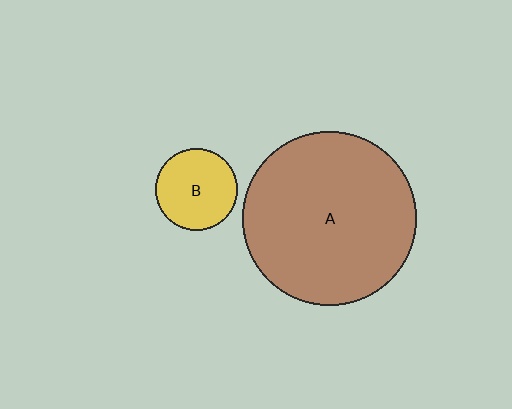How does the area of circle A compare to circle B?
Approximately 4.5 times.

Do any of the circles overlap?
No, none of the circles overlap.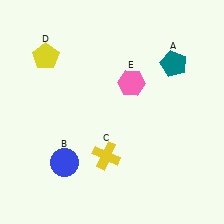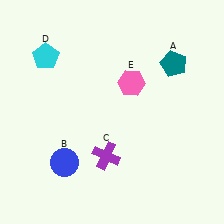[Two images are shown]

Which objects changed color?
C changed from yellow to purple. D changed from yellow to cyan.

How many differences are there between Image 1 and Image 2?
There are 2 differences between the two images.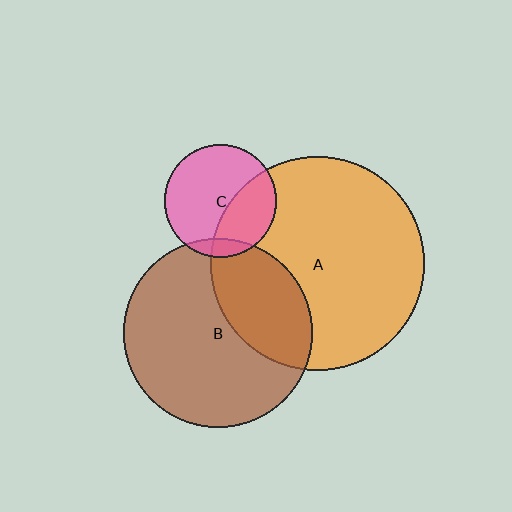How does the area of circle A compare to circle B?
Approximately 1.3 times.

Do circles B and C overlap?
Yes.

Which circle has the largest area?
Circle A (orange).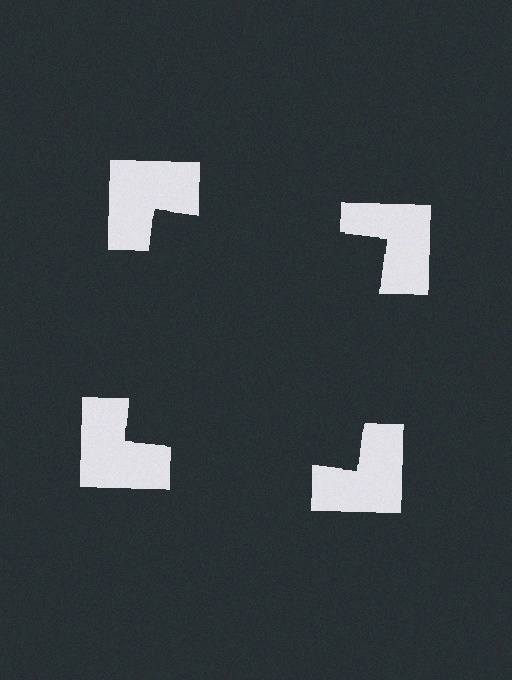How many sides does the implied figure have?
4 sides.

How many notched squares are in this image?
There are 4 — one at each vertex of the illusory square.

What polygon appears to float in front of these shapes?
An illusory square — its edges are inferred from the aligned wedge cuts in the notched squares, not physically drawn.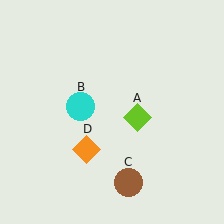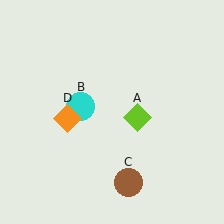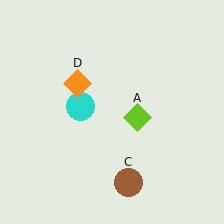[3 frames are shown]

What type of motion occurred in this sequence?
The orange diamond (object D) rotated clockwise around the center of the scene.